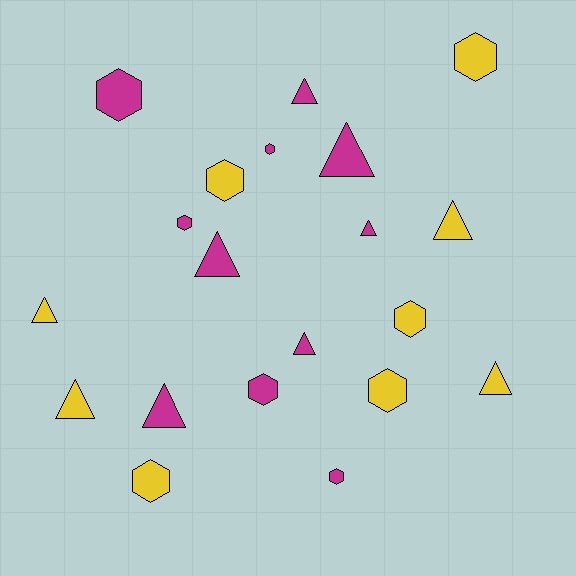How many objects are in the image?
There are 20 objects.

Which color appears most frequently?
Magenta, with 11 objects.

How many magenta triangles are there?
There are 6 magenta triangles.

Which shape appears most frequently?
Hexagon, with 10 objects.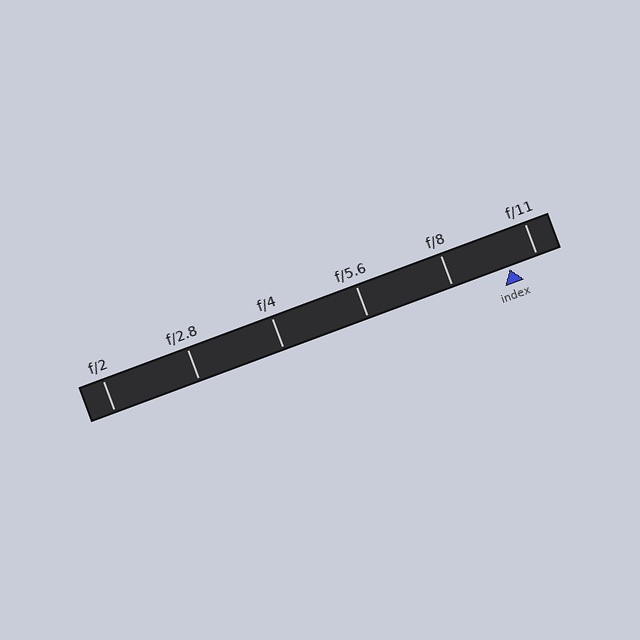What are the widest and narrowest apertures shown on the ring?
The widest aperture shown is f/2 and the narrowest is f/11.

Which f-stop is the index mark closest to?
The index mark is closest to f/11.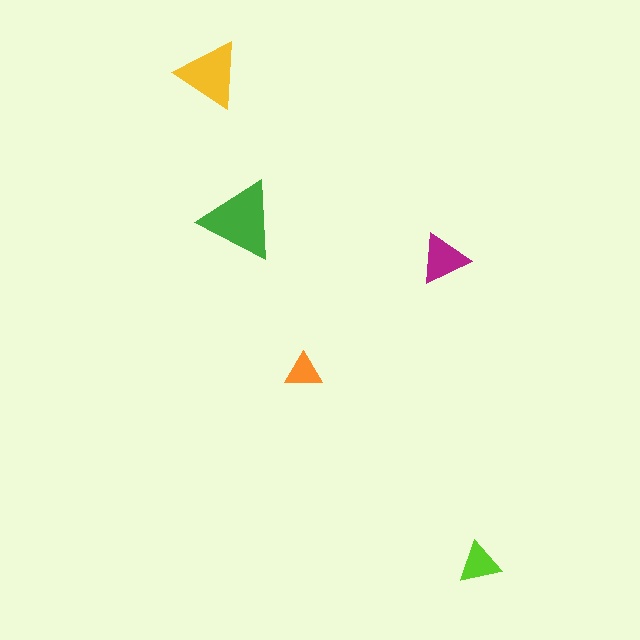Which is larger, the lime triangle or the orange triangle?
The lime one.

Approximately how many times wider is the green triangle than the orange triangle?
About 2 times wider.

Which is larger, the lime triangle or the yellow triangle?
The yellow one.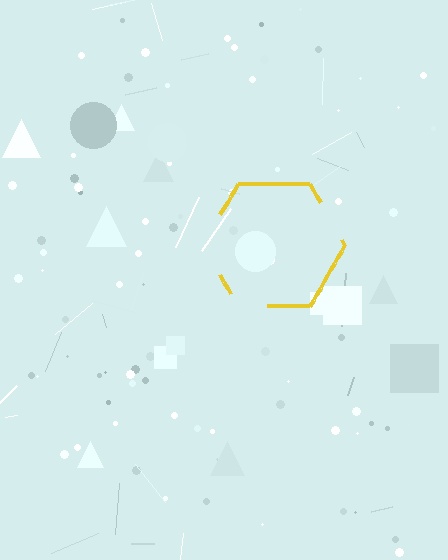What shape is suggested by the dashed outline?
The dashed outline suggests a hexagon.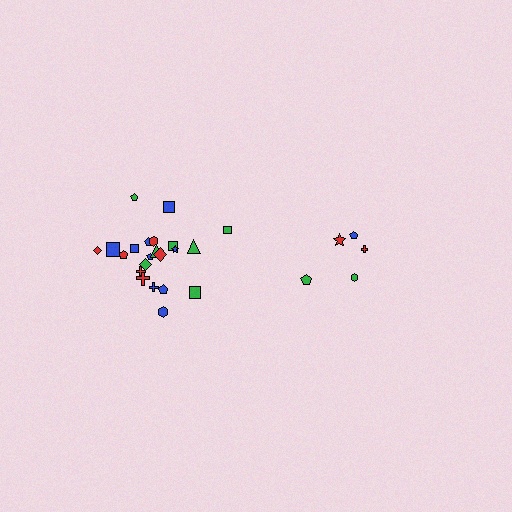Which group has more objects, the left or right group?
The left group.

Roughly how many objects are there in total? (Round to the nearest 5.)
Roughly 25 objects in total.